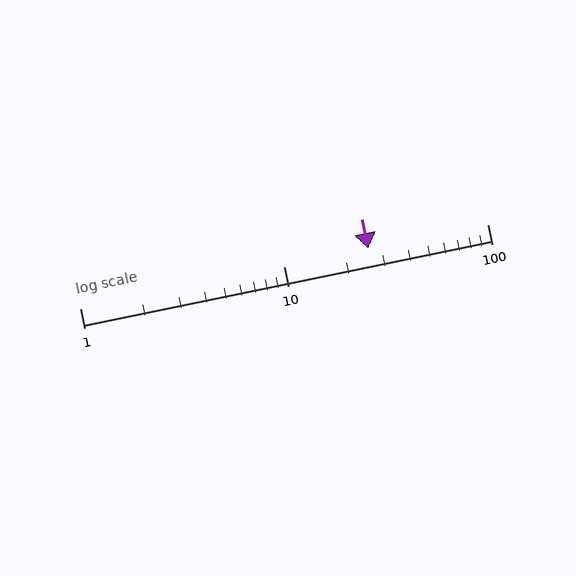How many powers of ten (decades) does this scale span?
The scale spans 2 decades, from 1 to 100.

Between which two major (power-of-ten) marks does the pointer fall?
The pointer is between 10 and 100.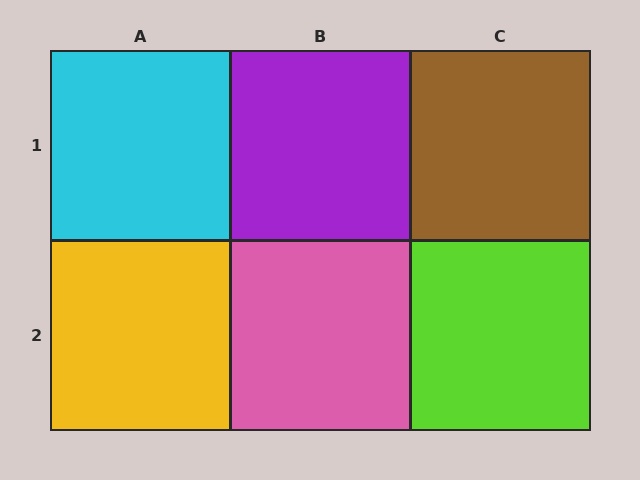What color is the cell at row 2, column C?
Lime.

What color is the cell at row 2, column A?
Yellow.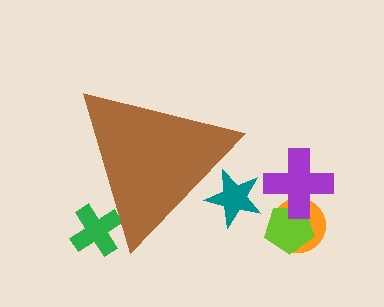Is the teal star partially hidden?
Yes, the teal star is partially hidden behind the brown triangle.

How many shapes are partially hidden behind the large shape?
2 shapes are partially hidden.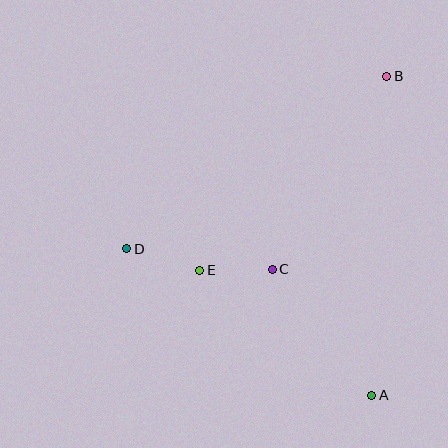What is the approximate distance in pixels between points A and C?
The distance between A and C is approximately 160 pixels.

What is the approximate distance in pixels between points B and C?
The distance between B and C is approximately 224 pixels.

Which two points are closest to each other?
Points C and E are closest to each other.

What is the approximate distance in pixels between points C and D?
The distance between C and D is approximately 147 pixels.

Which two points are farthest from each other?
Points A and B are farthest from each other.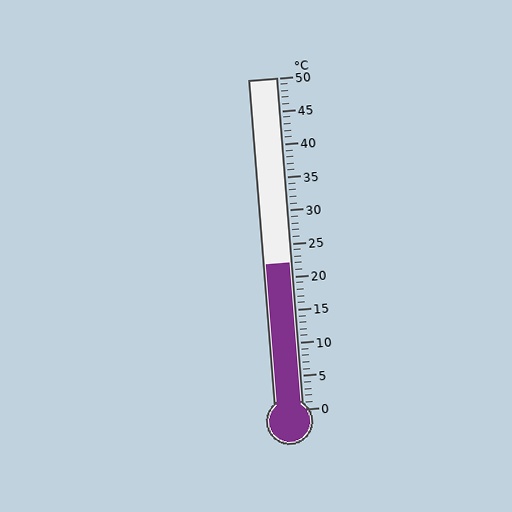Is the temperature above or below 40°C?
The temperature is below 40°C.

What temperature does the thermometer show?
The thermometer shows approximately 22°C.